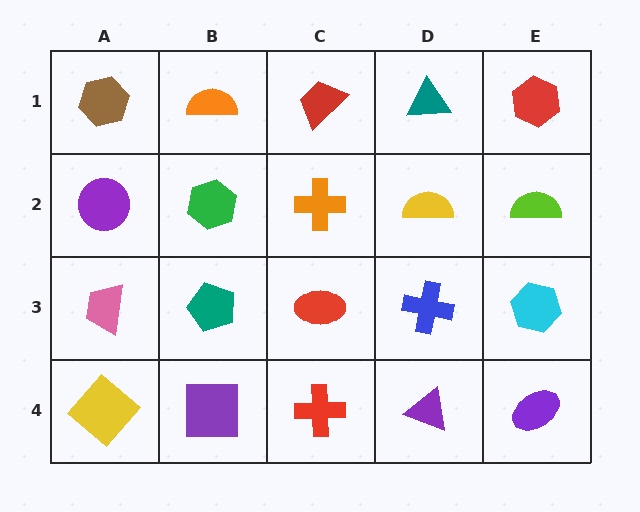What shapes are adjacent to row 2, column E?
A red hexagon (row 1, column E), a cyan hexagon (row 3, column E), a yellow semicircle (row 2, column D).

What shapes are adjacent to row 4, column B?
A teal pentagon (row 3, column B), a yellow diamond (row 4, column A), a red cross (row 4, column C).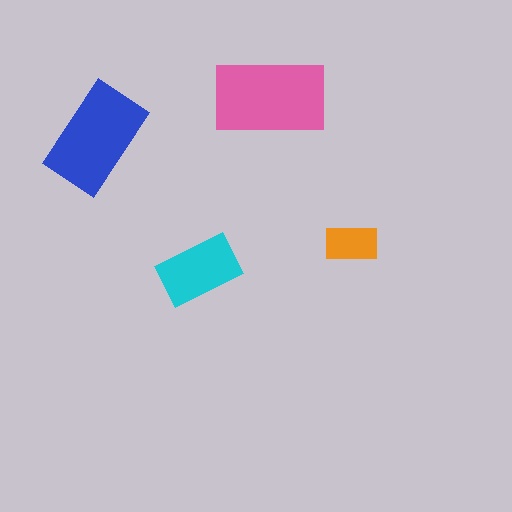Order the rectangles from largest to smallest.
the pink one, the blue one, the cyan one, the orange one.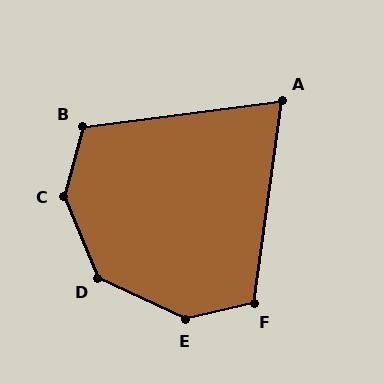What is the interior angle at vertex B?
Approximately 112 degrees (obtuse).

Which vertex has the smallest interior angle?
A, at approximately 75 degrees.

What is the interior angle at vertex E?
Approximately 142 degrees (obtuse).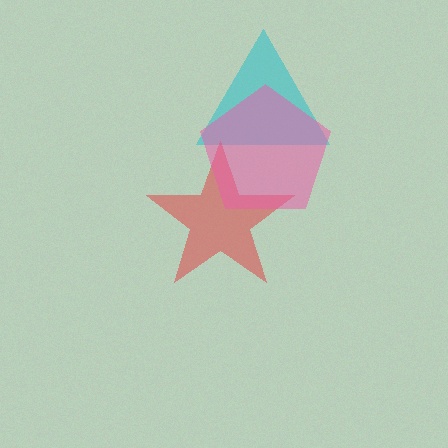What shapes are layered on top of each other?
The layered shapes are: a cyan triangle, a red star, a pink pentagon.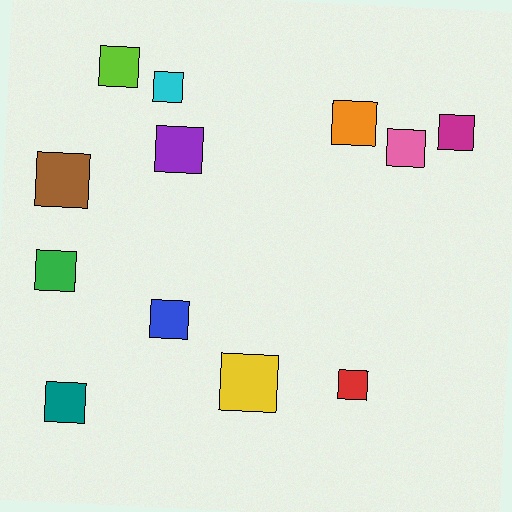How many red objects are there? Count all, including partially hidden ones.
There is 1 red object.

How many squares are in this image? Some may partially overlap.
There are 12 squares.